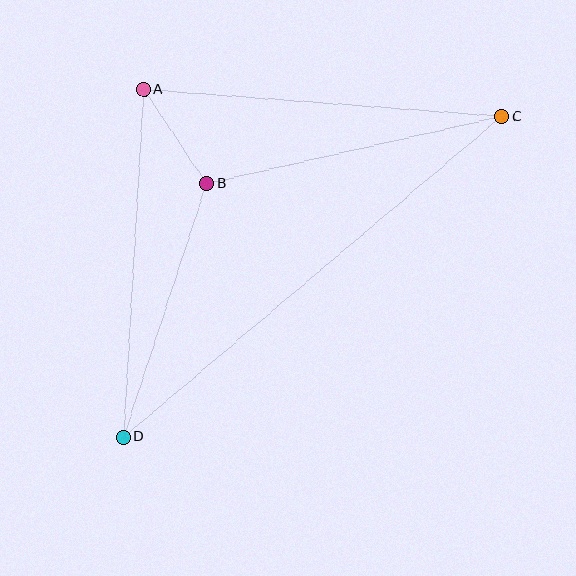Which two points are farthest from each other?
Points C and D are farthest from each other.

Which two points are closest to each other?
Points A and B are closest to each other.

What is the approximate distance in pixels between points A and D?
The distance between A and D is approximately 348 pixels.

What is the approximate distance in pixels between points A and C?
The distance between A and C is approximately 360 pixels.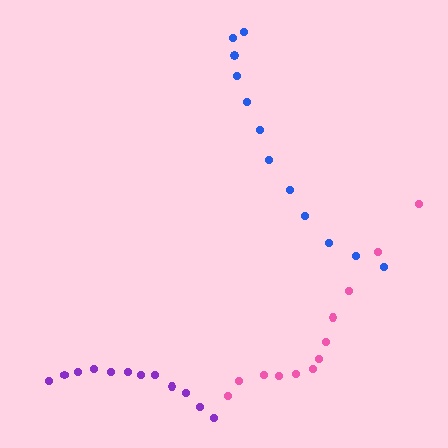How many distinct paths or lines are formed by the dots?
There are 3 distinct paths.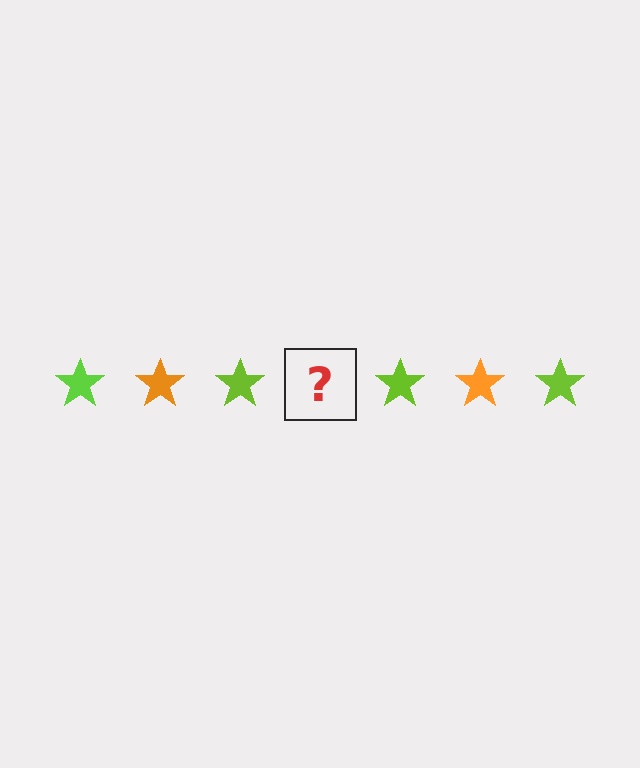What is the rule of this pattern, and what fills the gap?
The rule is that the pattern cycles through lime, orange stars. The gap should be filled with an orange star.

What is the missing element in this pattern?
The missing element is an orange star.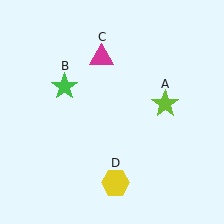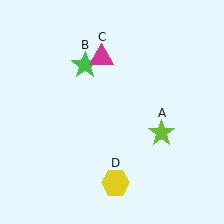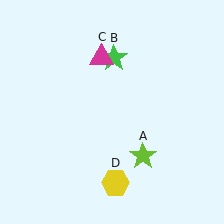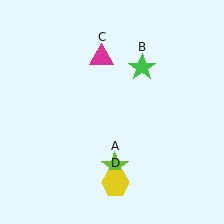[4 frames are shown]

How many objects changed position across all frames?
2 objects changed position: lime star (object A), green star (object B).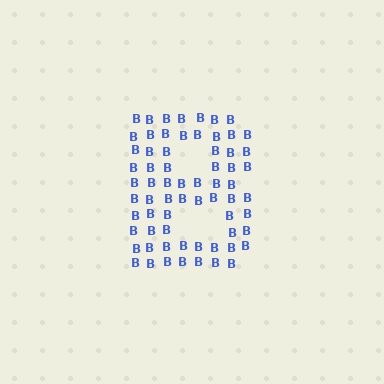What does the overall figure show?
The overall figure shows the letter B.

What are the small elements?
The small elements are letter B's.